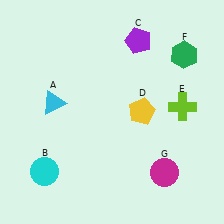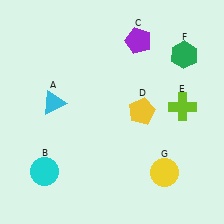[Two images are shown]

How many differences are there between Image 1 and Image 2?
There is 1 difference between the two images.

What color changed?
The circle (G) changed from magenta in Image 1 to yellow in Image 2.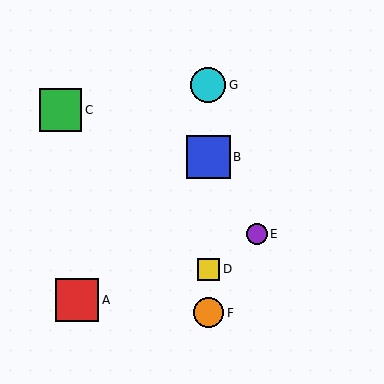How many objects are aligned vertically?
4 objects (B, D, F, G) are aligned vertically.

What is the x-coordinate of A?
Object A is at x≈77.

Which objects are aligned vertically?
Objects B, D, F, G are aligned vertically.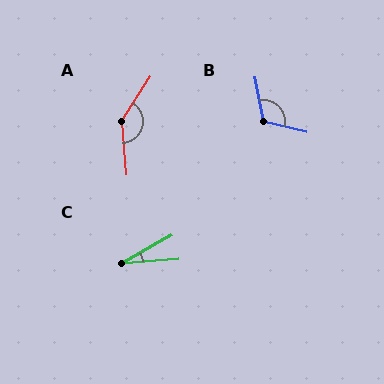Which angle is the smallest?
C, at approximately 25 degrees.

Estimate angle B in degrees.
Approximately 115 degrees.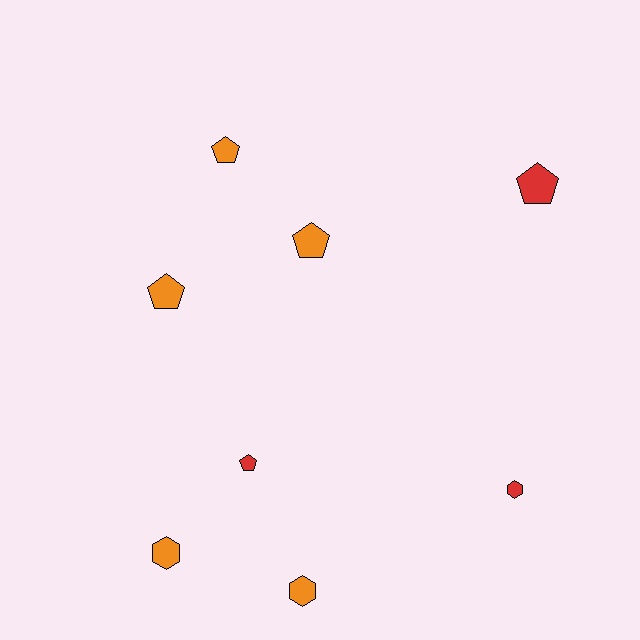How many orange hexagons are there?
There are 2 orange hexagons.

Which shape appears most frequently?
Pentagon, with 5 objects.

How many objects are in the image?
There are 8 objects.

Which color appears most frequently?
Orange, with 5 objects.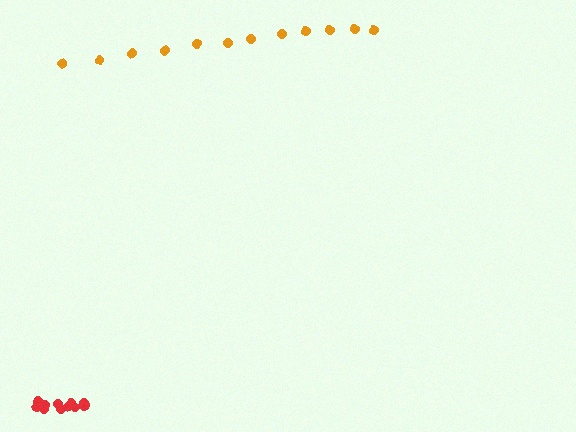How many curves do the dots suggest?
There are 2 distinct paths.